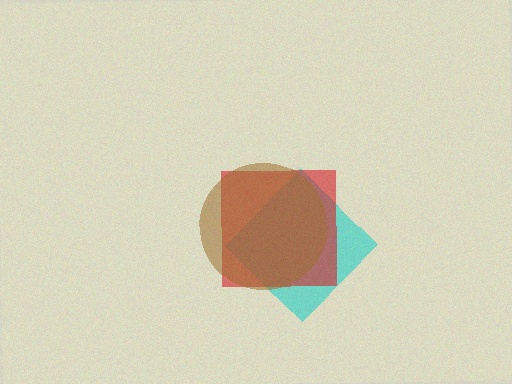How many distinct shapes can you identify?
There are 3 distinct shapes: a cyan diamond, a red square, a brown circle.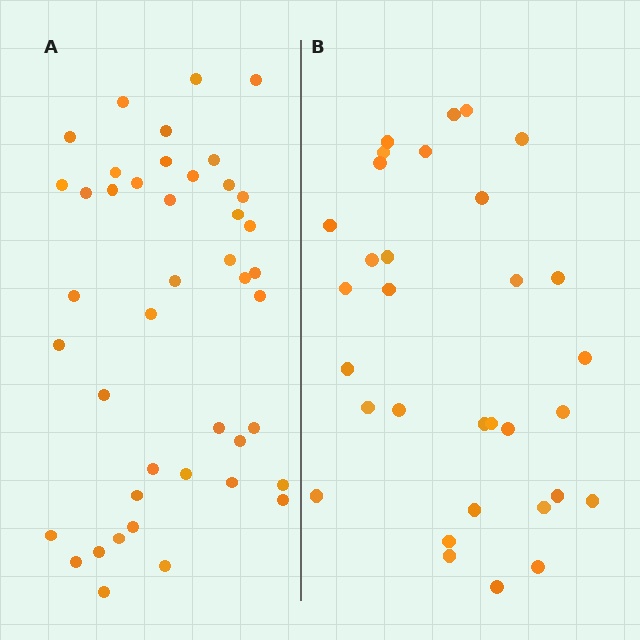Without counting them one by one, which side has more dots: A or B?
Region A (the left region) has more dots.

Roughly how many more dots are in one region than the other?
Region A has roughly 12 or so more dots than region B.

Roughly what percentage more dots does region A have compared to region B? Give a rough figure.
About 35% more.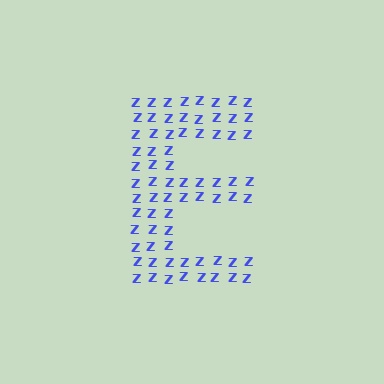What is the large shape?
The large shape is the letter E.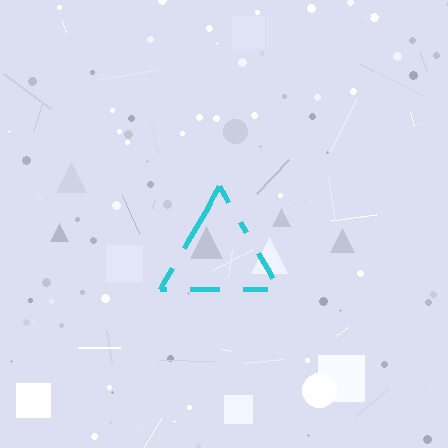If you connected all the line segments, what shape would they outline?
They would outline a triangle.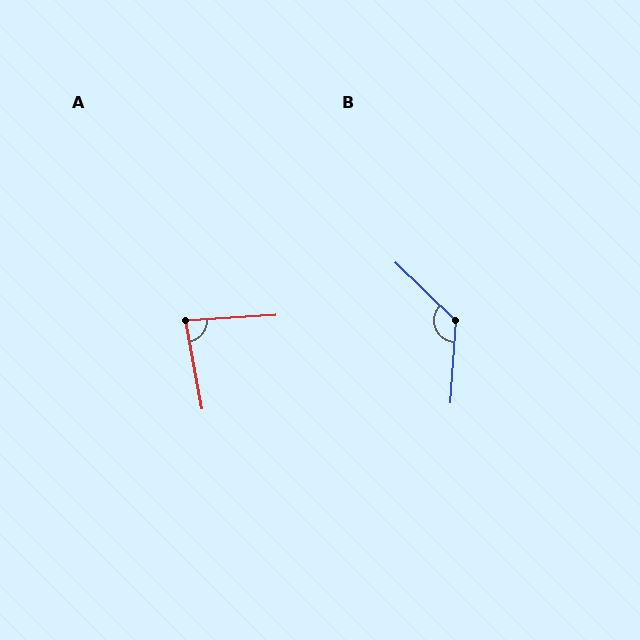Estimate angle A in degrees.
Approximately 83 degrees.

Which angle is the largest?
B, at approximately 130 degrees.